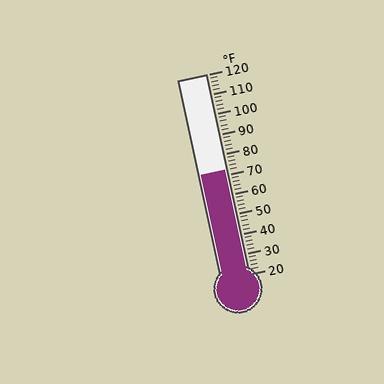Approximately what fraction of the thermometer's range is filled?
The thermometer is filled to approximately 50% of its range.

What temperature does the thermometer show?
The thermometer shows approximately 72°F.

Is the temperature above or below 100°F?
The temperature is below 100°F.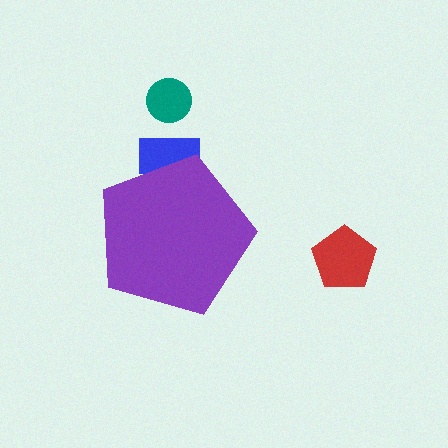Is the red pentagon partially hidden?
No, the red pentagon is fully visible.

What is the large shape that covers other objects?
A purple pentagon.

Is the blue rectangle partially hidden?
Yes, the blue rectangle is partially hidden behind the purple pentagon.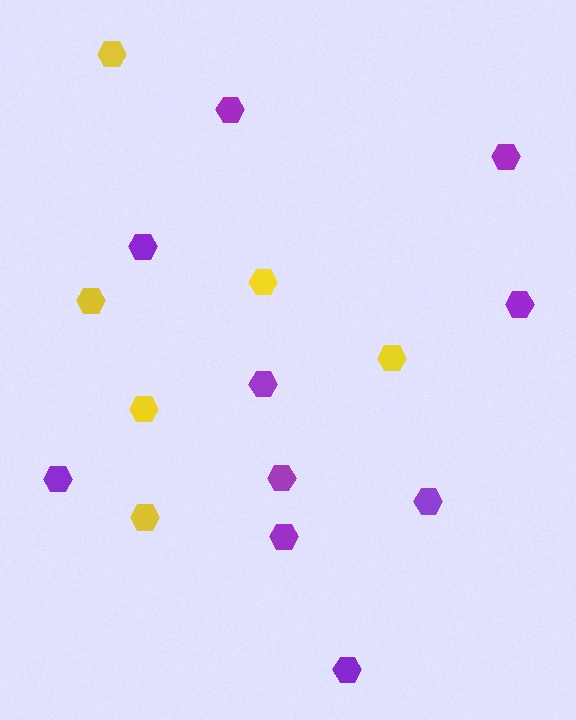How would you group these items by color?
There are 2 groups: one group of yellow hexagons (6) and one group of purple hexagons (10).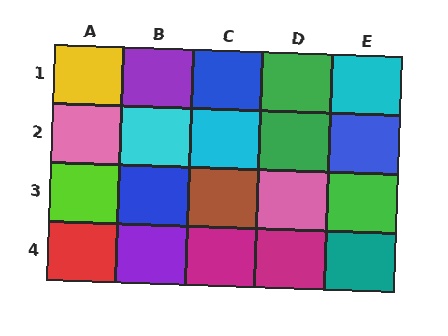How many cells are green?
3 cells are green.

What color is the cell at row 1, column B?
Purple.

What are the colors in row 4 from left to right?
Red, purple, magenta, magenta, teal.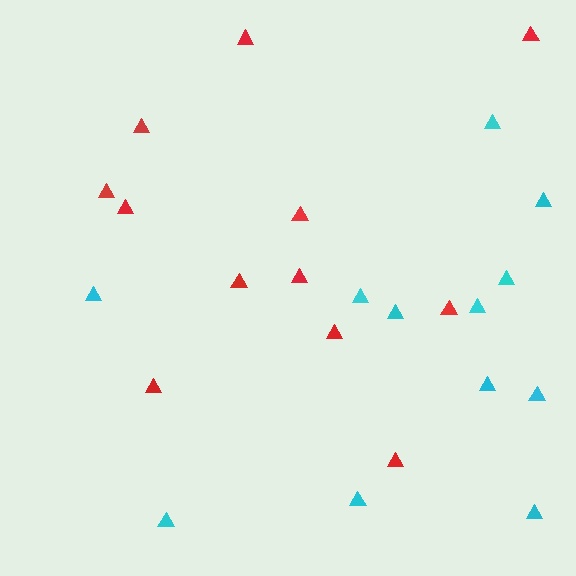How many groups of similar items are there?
There are 2 groups: one group of cyan triangles (12) and one group of red triangles (12).